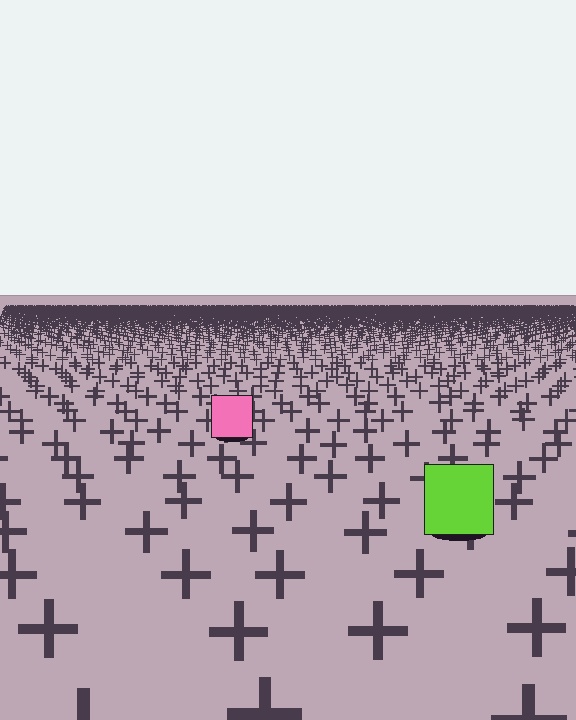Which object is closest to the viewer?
The lime square is closest. The texture marks near it are larger and more spread out.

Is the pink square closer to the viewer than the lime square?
No. The lime square is closer — you can tell from the texture gradient: the ground texture is coarser near it.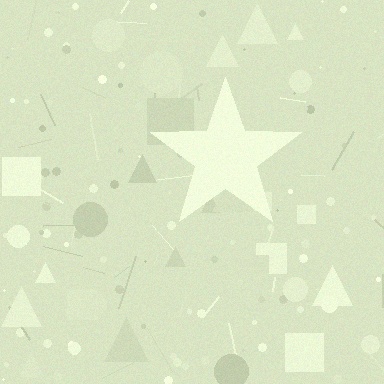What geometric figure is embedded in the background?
A star is embedded in the background.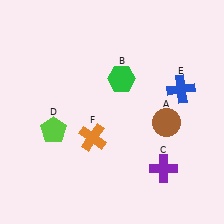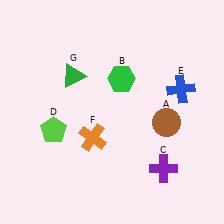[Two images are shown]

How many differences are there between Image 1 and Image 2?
There is 1 difference between the two images.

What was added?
A green triangle (G) was added in Image 2.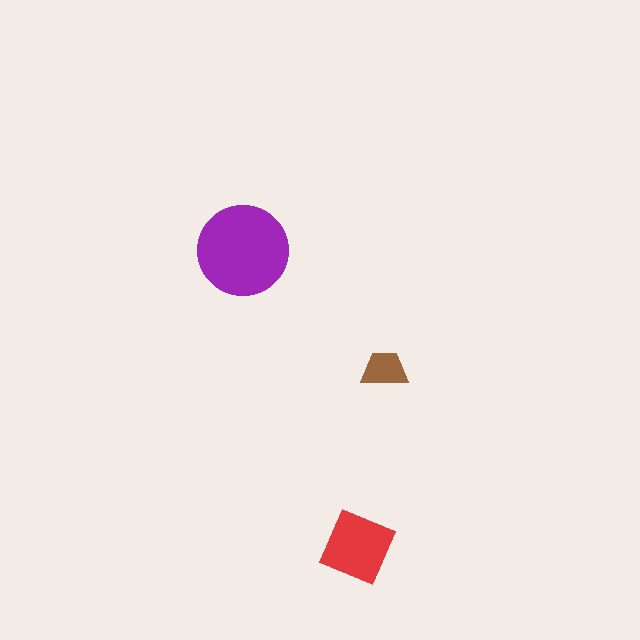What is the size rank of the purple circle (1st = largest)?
1st.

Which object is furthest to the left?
The purple circle is leftmost.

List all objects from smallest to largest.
The brown trapezoid, the red square, the purple circle.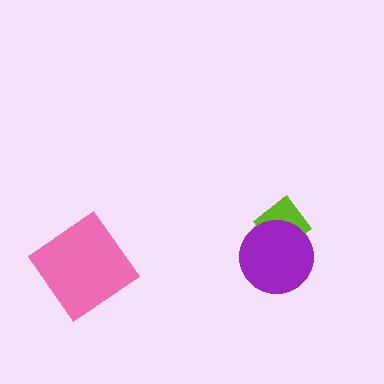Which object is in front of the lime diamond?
The purple circle is in front of the lime diamond.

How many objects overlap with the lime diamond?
1 object overlaps with the lime diamond.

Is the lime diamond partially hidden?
Yes, it is partially covered by another shape.